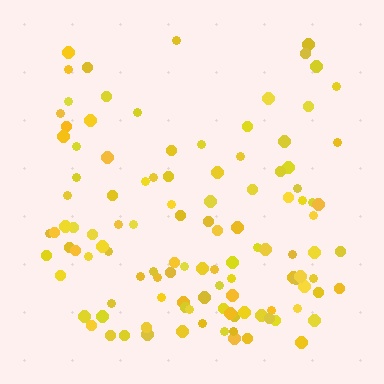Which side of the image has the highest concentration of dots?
The bottom.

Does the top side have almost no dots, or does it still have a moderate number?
Still a moderate number, just noticeably fewer than the bottom.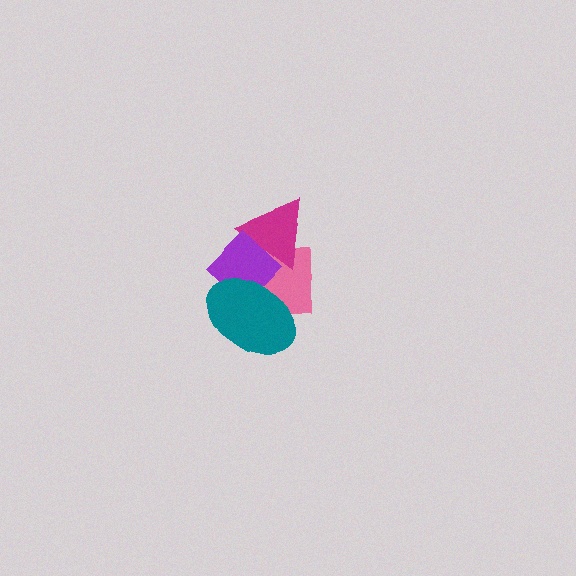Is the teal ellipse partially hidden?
No, no other shape covers it.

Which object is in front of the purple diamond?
The teal ellipse is in front of the purple diamond.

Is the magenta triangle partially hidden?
Yes, it is partially covered by another shape.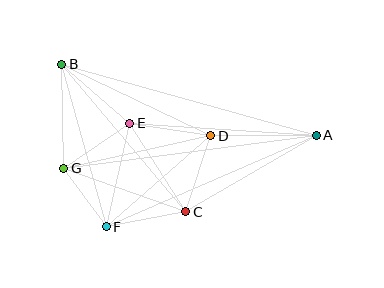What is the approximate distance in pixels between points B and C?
The distance between B and C is approximately 193 pixels.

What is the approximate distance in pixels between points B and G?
The distance between B and G is approximately 104 pixels.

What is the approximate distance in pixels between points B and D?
The distance between B and D is approximately 165 pixels.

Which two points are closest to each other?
Points F and G are closest to each other.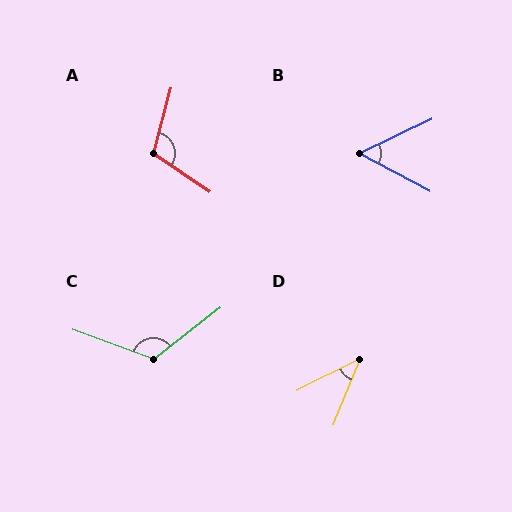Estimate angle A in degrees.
Approximately 109 degrees.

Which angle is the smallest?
D, at approximately 41 degrees.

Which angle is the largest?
C, at approximately 122 degrees.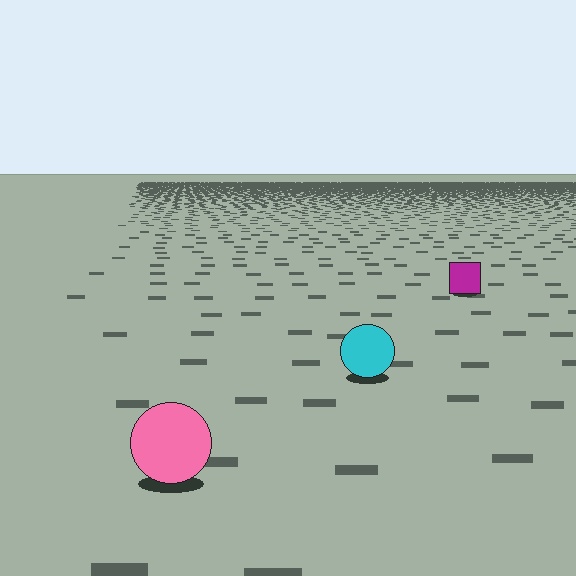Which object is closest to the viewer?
The pink circle is closest. The texture marks near it are larger and more spread out.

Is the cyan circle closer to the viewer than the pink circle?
No. The pink circle is closer — you can tell from the texture gradient: the ground texture is coarser near it.